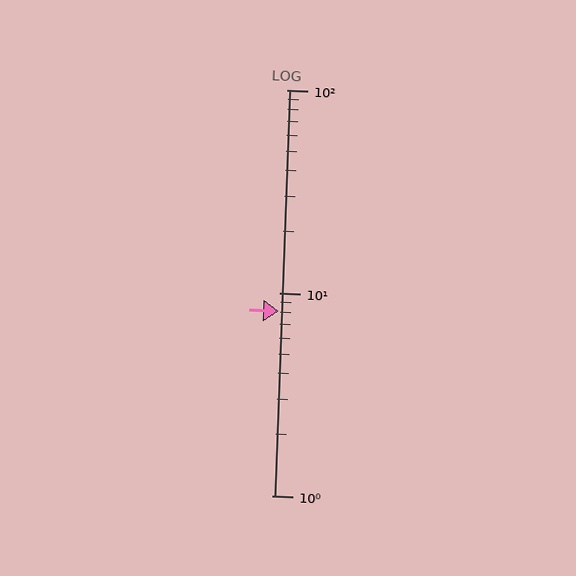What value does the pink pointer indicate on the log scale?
The pointer indicates approximately 8.1.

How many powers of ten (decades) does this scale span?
The scale spans 2 decades, from 1 to 100.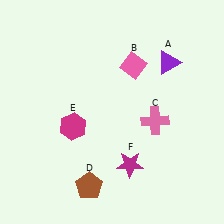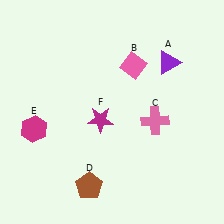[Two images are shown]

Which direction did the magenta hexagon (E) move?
The magenta hexagon (E) moved left.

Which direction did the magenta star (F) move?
The magenta star (F) moved up.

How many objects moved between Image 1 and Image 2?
2 objects moved between the two images.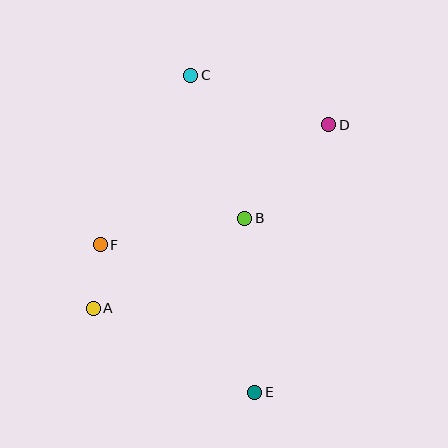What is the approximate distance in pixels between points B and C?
The distance between B and C is approximately 153 pixels.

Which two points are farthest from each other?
Points C and E are farthest from each other.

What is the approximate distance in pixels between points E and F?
The distance between E and F is approximately 214 pixels.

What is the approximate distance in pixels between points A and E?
The distance between A and E is approximately 182 pixels.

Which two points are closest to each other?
Points A and F are closest to each other.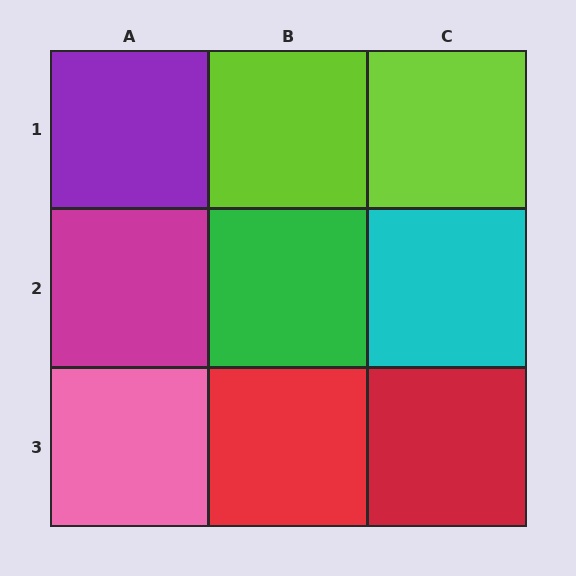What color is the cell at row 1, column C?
Lime.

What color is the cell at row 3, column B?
Red.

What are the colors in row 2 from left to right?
Magenta, green, cyan.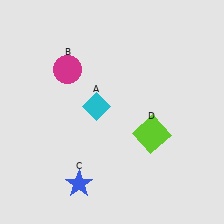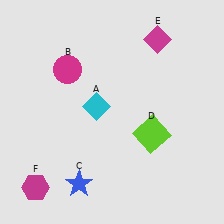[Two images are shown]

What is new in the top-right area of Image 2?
A magenta diamond (E) was added in the top-right area of Image 2.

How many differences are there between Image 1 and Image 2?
There are 2 differences between the two images.